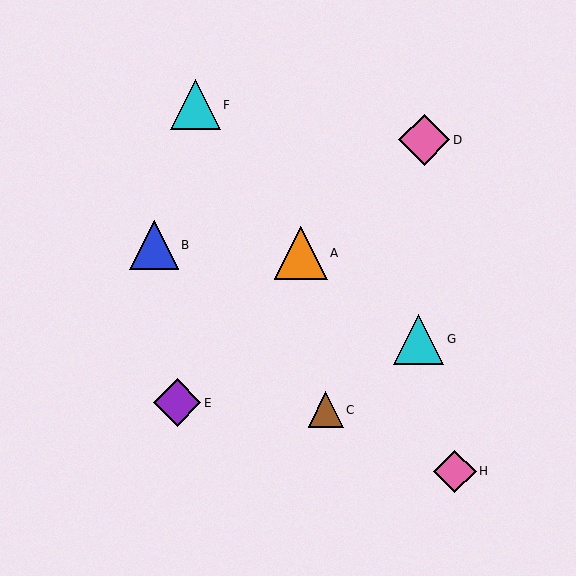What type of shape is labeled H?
Shape H is a pink diamond.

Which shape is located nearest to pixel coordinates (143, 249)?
The blue triangle (labeled B) at (154, 245) is nearest to that location.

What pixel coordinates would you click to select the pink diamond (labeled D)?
Click at (424, 140) to select the pink diamond D.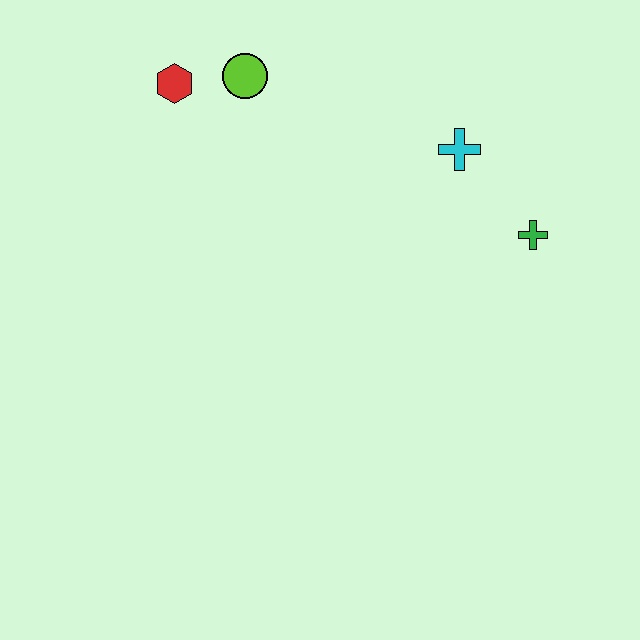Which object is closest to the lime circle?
The red hexagon is closest to the lime circle.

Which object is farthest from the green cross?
The red hexagon is farthest from the green cross.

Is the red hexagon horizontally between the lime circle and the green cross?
No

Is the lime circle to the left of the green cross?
Yes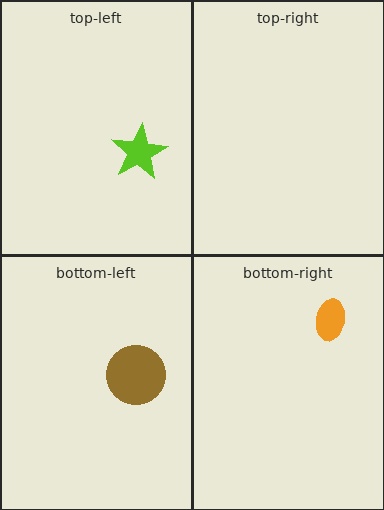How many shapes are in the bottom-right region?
1.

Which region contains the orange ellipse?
The bottom-right region.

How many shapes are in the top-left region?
1.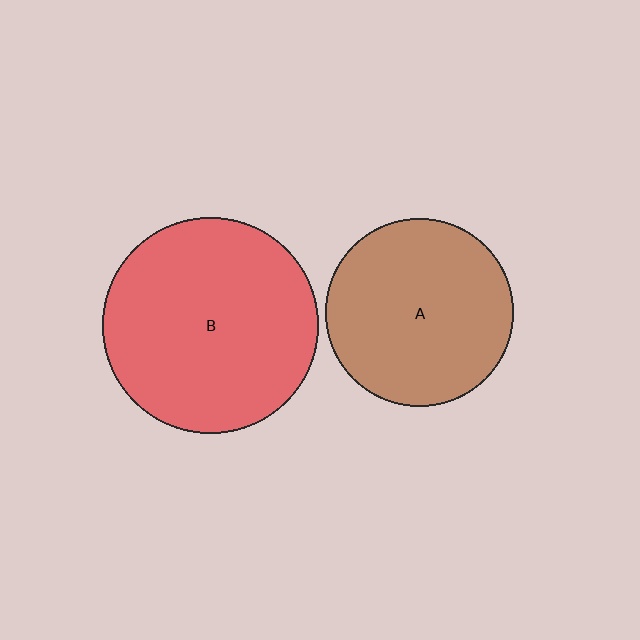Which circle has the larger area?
Circle B (red).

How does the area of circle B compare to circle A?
Approximately 1.3 times.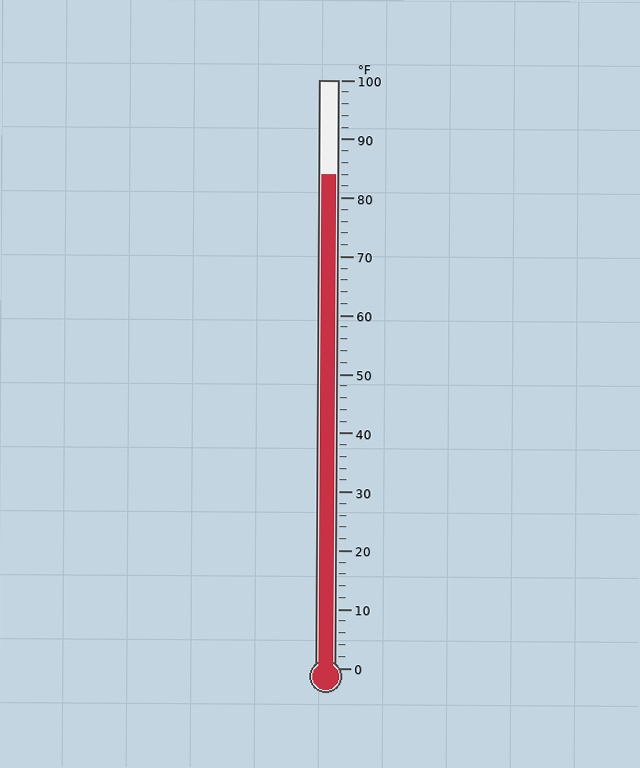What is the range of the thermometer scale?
The thermometer scale ranges from 0°F to 100°F.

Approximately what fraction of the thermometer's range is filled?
The thermometer is filled to approximately 85% of its range.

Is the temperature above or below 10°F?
The temperature is above 10°F.